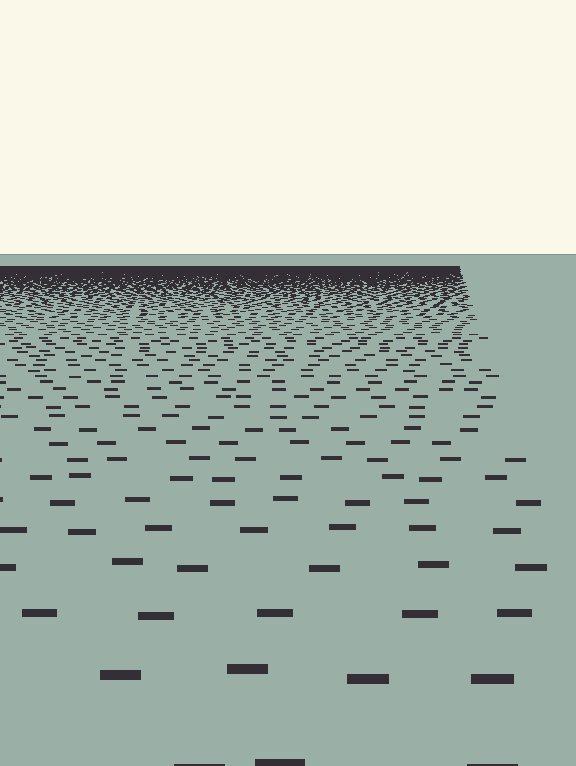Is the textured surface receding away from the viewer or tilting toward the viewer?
The surface is receding away from the viewer. Texture elements get smaller and denser toward the top.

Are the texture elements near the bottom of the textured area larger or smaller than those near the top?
Larger. Near the bottom, elements are closer to the viewer and appear at a bigger on-screen size.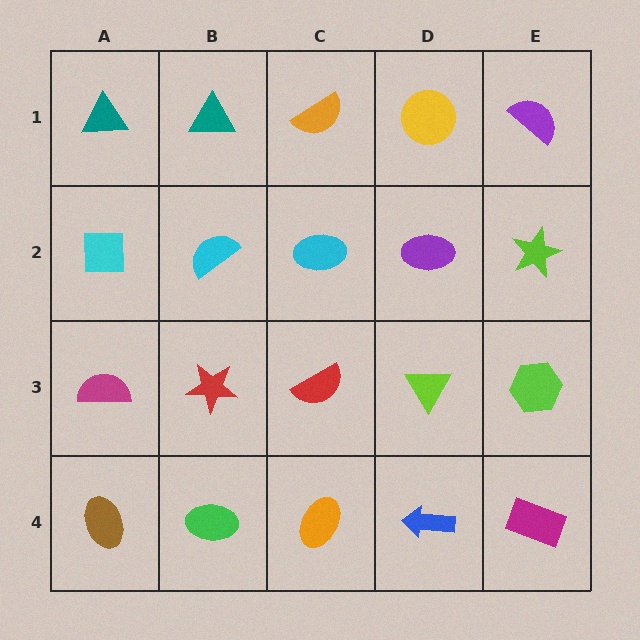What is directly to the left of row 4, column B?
A brown ellipse.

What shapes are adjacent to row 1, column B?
A cyan semicircle (row 2, column B), a teal triangle (row 1, column A), an orange semicircle (row 1, column C).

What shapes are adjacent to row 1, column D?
A purple ellipse (row 2, column D), an orange semicircle (row 1, column C), a purple semicircle (row 1, column E).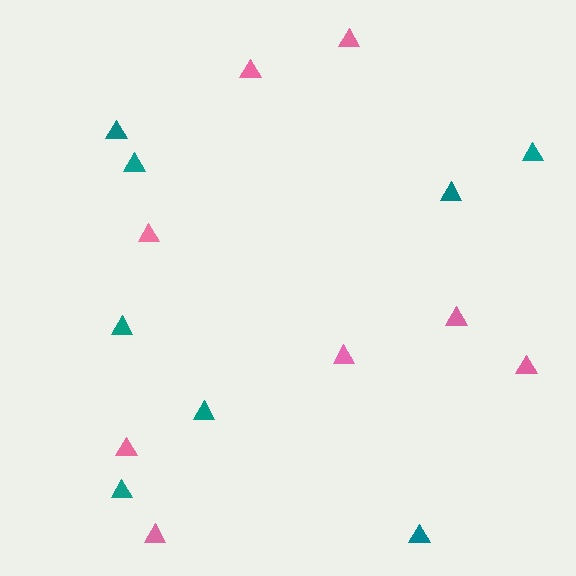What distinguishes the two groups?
There are 2 groups: one group of pink triangles (8) and one group of teal triangles (8).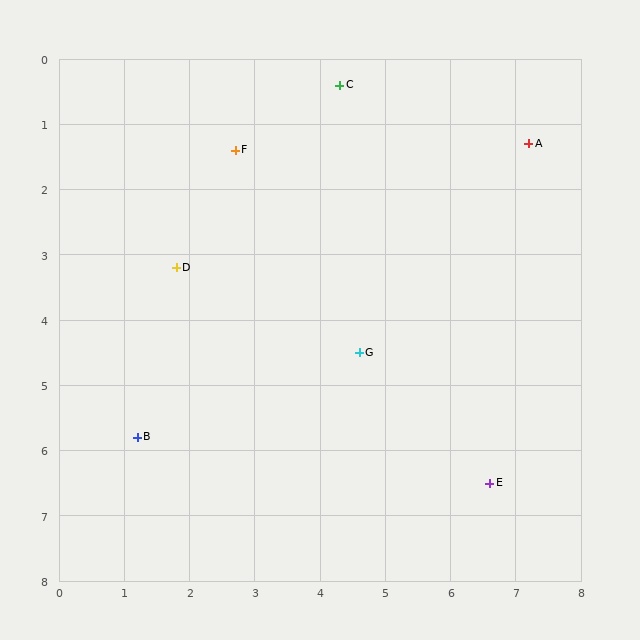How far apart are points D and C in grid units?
Points D and C are about 3.8 grid units apart.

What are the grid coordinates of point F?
Point F is at approximately (2.7, 1.4).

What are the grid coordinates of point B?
Point B is at approximately (1.2, 5.8).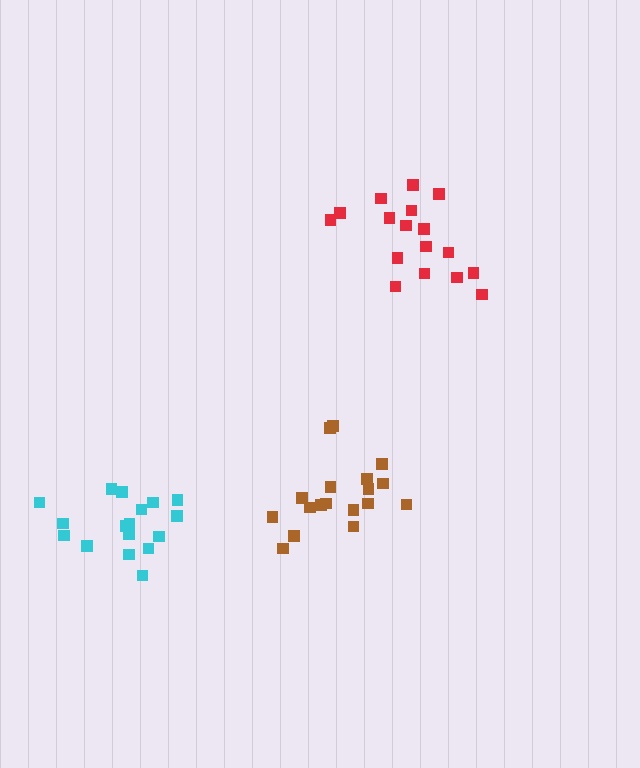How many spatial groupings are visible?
There are 3 spatial groupings.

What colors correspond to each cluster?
The clusters are colored: cyan, red, brown.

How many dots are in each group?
Group 1: 18 dots, Group 2: 17 dots, Group 3: 18 dots (53 total).